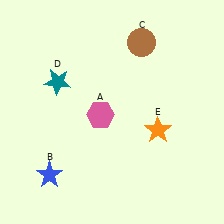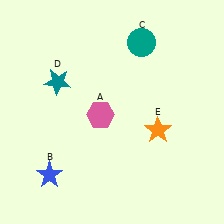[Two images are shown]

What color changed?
The circle (C) changed from brown in Image 1 to teal in Image 2.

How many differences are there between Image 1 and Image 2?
There is 1 difference between the two images.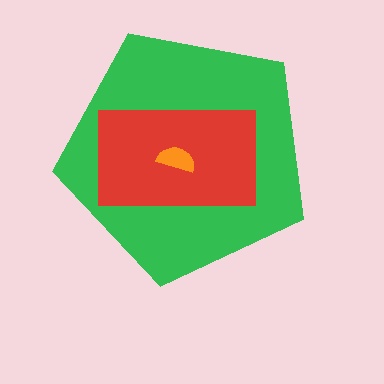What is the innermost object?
The orange semicircle.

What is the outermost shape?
The green pentagon.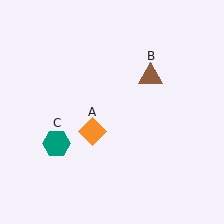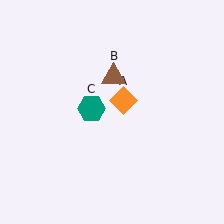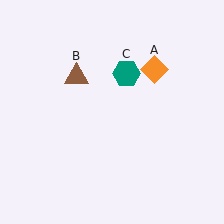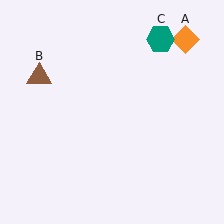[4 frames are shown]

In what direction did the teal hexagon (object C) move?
The teal hexagon (object C) moved up and to the right.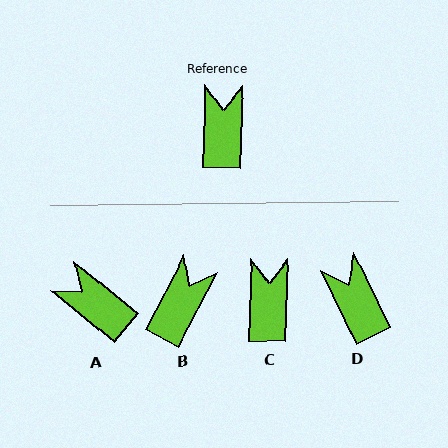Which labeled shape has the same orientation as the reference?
C.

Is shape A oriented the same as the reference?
No, it is off by about 53 degrees.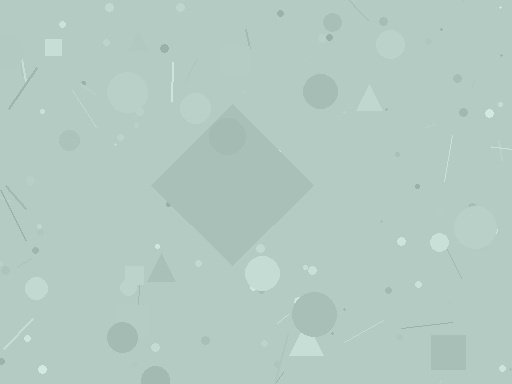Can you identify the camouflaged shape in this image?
The camouflaged shape is a diamond.